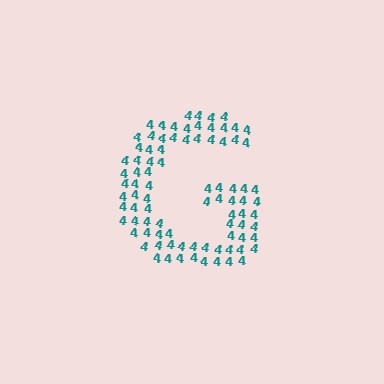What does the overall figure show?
The overall figure shows the letter G.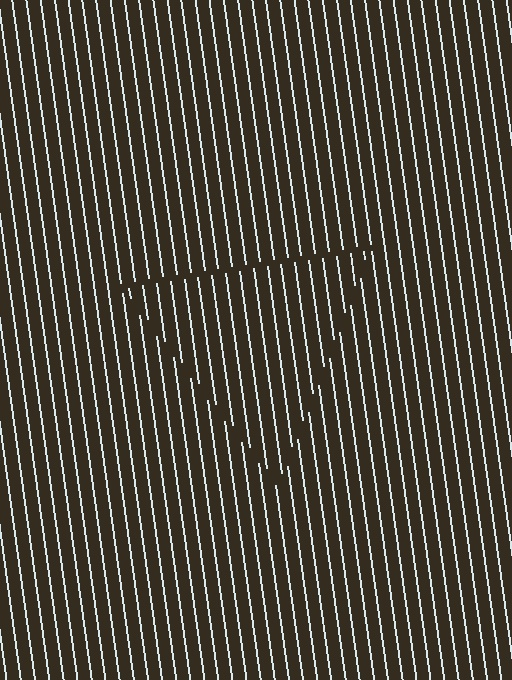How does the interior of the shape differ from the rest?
The interior of the shape contains the same grating, shifted by half a period — the contour is defined by the phase discontinuity where line-ends from the inner and outer gratings abut.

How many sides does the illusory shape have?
3 sides — the line-ends trace a triangle.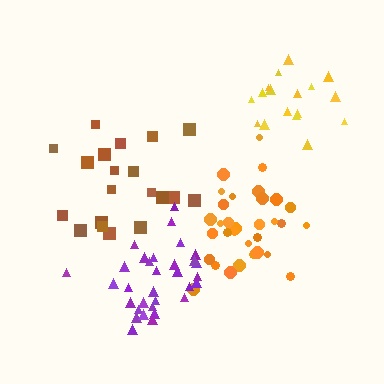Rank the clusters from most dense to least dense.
orange, purple, yellow, brown.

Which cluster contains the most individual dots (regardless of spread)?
Orange (34).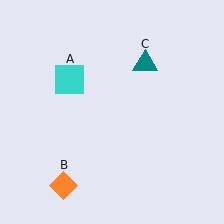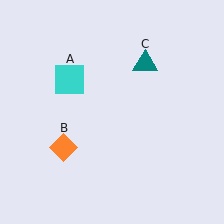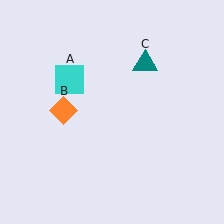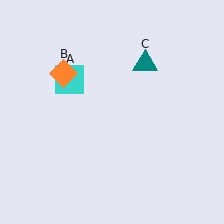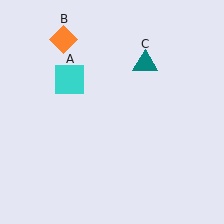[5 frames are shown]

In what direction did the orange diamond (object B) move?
The orange diamond (object B) moved up.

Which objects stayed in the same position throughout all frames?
Cyan square (object A) and teal triangle (object C) remained stationary.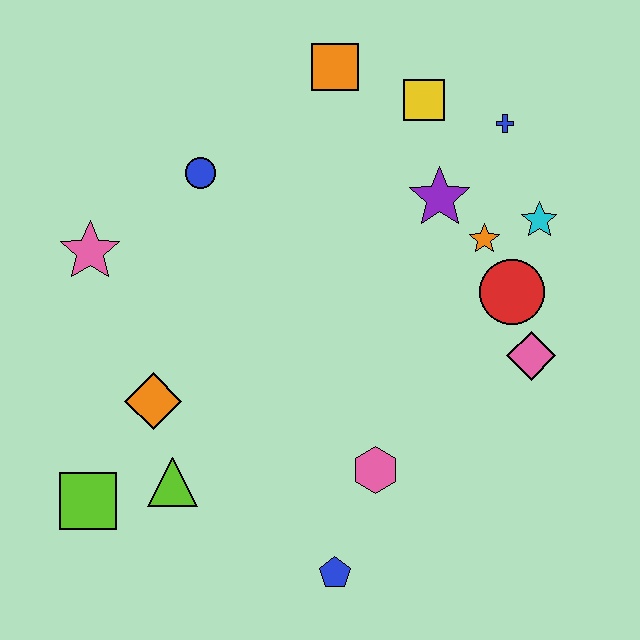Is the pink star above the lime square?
Yes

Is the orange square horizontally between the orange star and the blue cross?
No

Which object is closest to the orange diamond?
The lime triangle is closest to the orange diamond.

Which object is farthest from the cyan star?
The lime square is farthest from the cyan star.